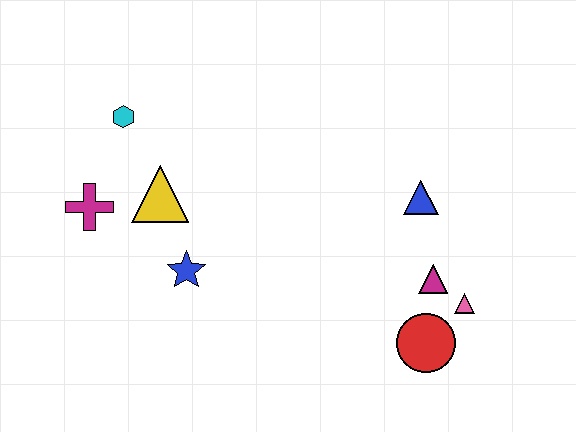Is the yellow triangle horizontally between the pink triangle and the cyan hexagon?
Yes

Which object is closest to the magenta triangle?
The pink triangle is closest to the magenta triangle.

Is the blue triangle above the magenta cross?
Yes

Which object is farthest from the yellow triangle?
The pink triangle is farthest from the yellow triangle.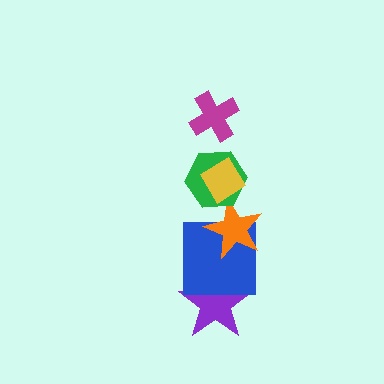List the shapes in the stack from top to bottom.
From top to bottom: the magenta cross, the yellow diamond, the green hexagon, the orange star, the blue square, the purple star.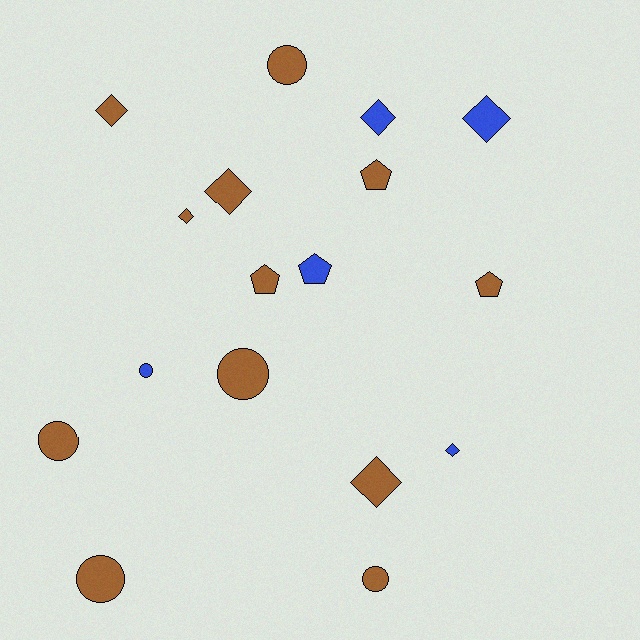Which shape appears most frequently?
Diamond, with 7 objects.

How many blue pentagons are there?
There is 1 blue pentagon.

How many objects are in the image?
There are 17 objects.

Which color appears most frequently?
Brown, with 12 objects.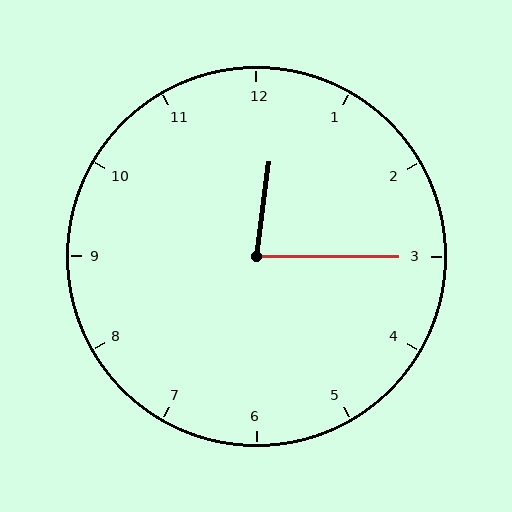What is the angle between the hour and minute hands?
Approximately 82 degrees.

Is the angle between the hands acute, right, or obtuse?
It is acute.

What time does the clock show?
12:15.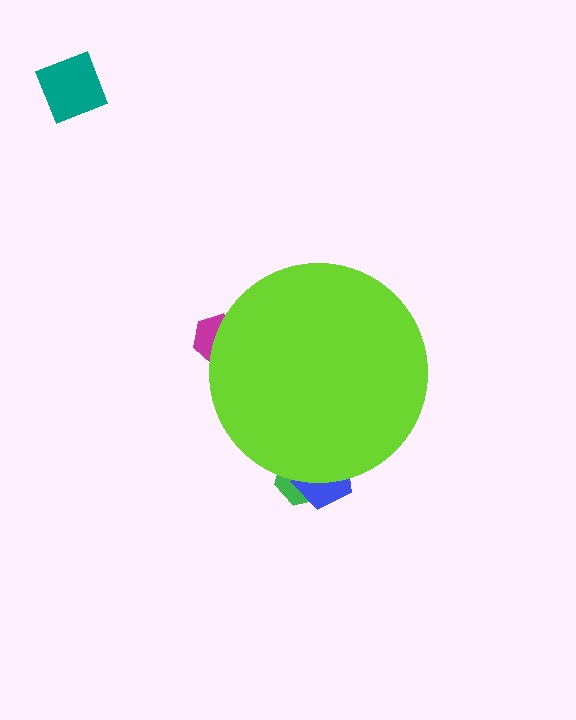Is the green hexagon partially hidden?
Yes, the green hexagon is partially hidden behind the lime circle.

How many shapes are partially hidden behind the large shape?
3 shapes are partially hidden.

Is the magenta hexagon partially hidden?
Yes, the magenta hexagon is partially hidden behind the lime circle.